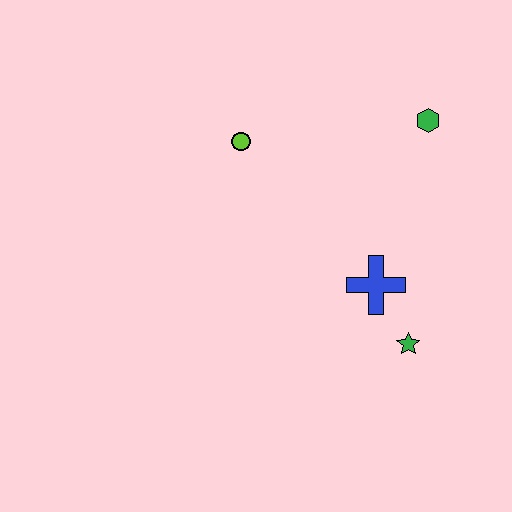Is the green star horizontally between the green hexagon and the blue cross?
Yes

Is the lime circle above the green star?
Yes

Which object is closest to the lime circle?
The green hexagon is closest to the lime circle.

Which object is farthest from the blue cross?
The lime circle is farthest from the blue cross.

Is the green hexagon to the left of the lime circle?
No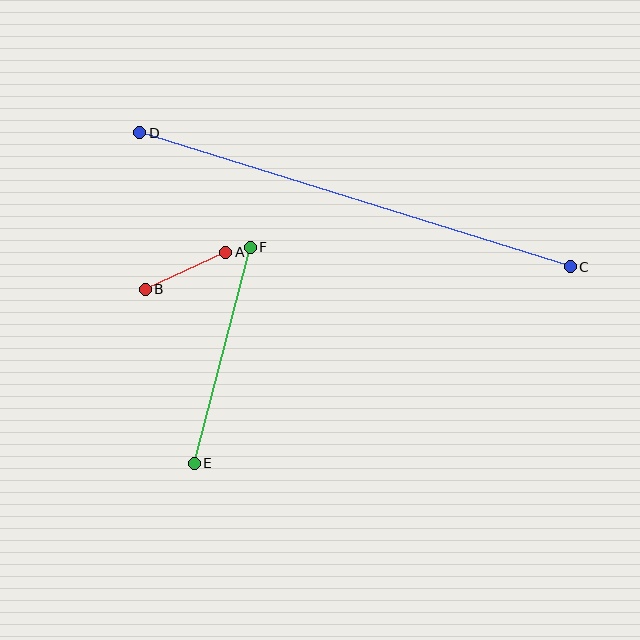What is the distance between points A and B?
The distance is approximately 89 pixels.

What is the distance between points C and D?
The distance is approximately 451 pixels.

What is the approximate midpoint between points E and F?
The midpoint is at approximately (222, 355) pixels.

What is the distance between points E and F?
The distance is approximately 223 pixels.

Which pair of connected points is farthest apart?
Points C and D are farthest apart.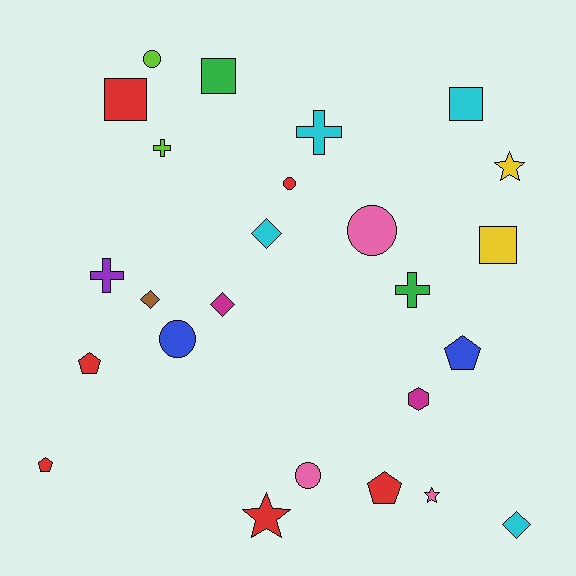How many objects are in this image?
There are 25 objects.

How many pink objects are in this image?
There are 3 pink objects.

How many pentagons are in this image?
There are 4 pentagons.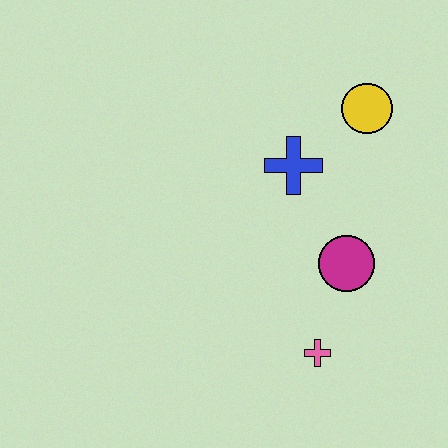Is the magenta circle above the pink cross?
Yes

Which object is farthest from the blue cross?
The pink cross is farthest from the blue cross.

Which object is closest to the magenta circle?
The pink cross is closest to the magenta circle.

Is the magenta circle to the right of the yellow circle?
No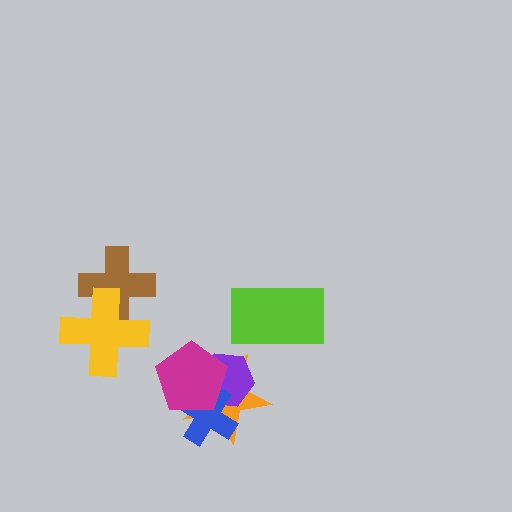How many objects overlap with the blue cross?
3 objects overlap with the blue cross.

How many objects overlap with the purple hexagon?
3 objects overlap with the purple hexagon.